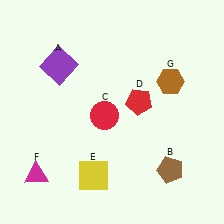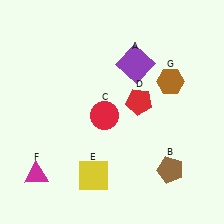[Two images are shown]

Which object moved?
The purple square (A) moved right.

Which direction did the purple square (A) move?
The purple square (A) moved right.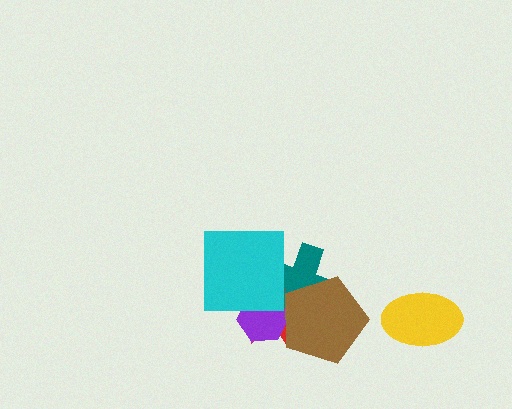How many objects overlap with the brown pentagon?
4 objects overlap with the brown pentagon.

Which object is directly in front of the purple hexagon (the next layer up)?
The brown pentagon is directly in front of the purple hexagon.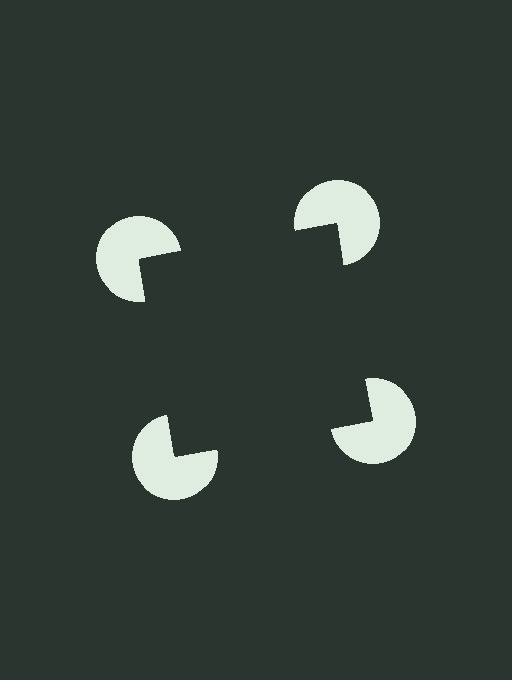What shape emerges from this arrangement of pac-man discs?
An illusory square — its edges are inferred from the aligned wedge cuts in the pac-man discs, not physically drawn.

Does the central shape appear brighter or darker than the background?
It typically appears slightly darker than the background, even though no actual brightness change is drawn.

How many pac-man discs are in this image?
There are 4 — one at each vertex of the illusory square.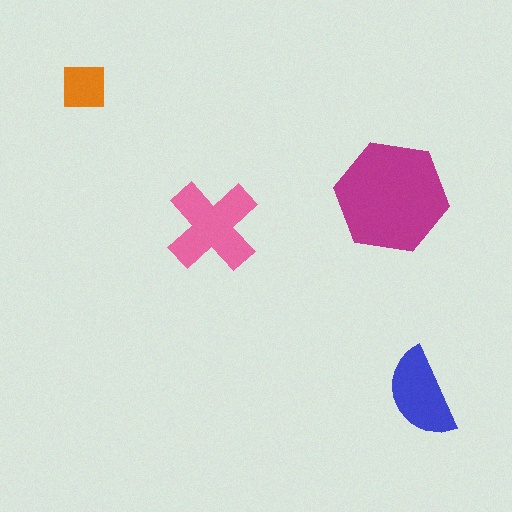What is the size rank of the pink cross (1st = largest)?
2nd.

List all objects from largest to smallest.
The magenta hexagon, the pink cross, the blue semicircle, the orange square.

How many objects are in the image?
There are 4 objects in the image.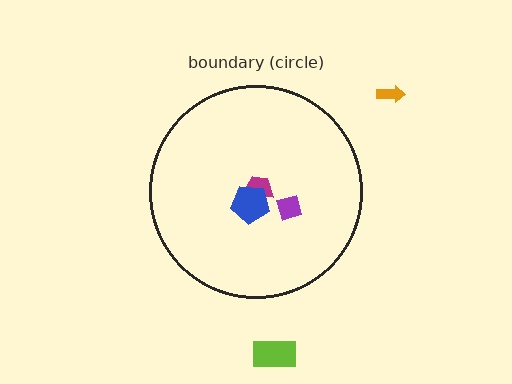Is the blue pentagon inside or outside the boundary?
Inside.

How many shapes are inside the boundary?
3 inside, 2 outside.